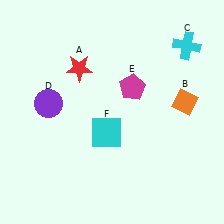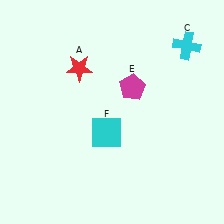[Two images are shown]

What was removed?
The orange diamond (B), the purple circle (D) were removed in Image 2.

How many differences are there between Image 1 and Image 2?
There are 2 differences between the two images.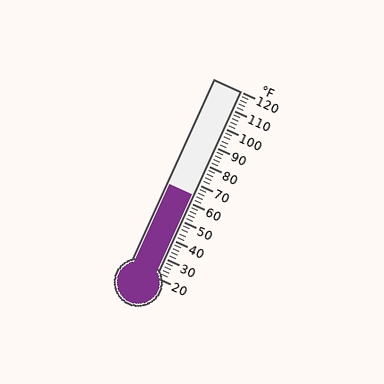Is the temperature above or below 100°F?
The temperature is below 100°F.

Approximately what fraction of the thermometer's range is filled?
The thermometer is filled to approximately 45% of its range.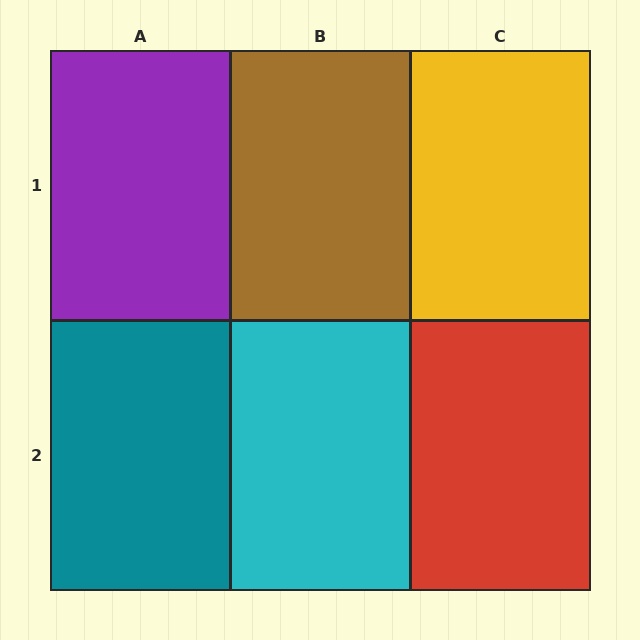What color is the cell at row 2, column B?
Cyan.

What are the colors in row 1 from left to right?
Purple, brown, yellow.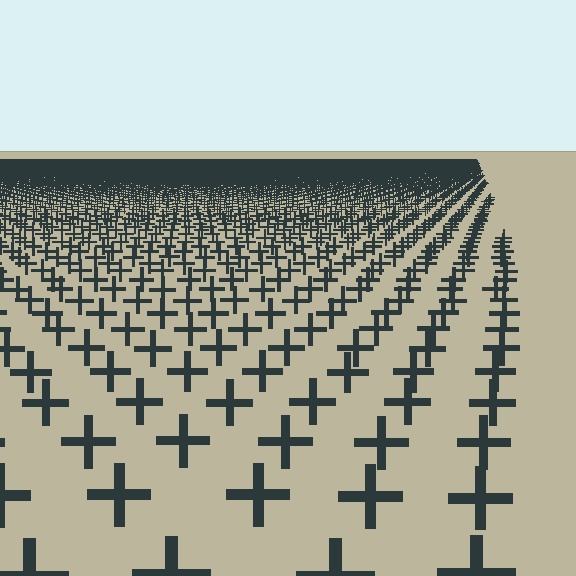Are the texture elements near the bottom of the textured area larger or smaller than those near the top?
Larger. Near the bottom, elements are closer to the viewer and appear at a bigger on-screen size.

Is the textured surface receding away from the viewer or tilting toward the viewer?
The surface is receding away from the viewer. Texture elements get smaller and denser toward the top.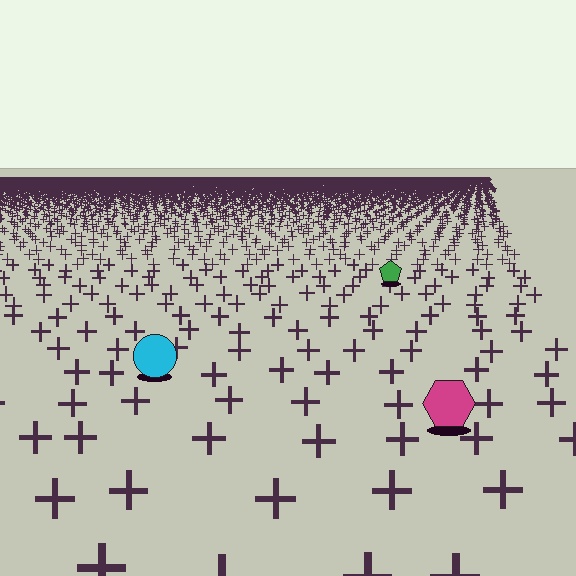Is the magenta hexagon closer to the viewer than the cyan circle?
Yes. The magenta hexagon is closer — you can tell from the texture gradient: the ground texture is coarser near it.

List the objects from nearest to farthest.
From nearest to farthest: the magenta hexagon, the cyan circle, the green pentagon.